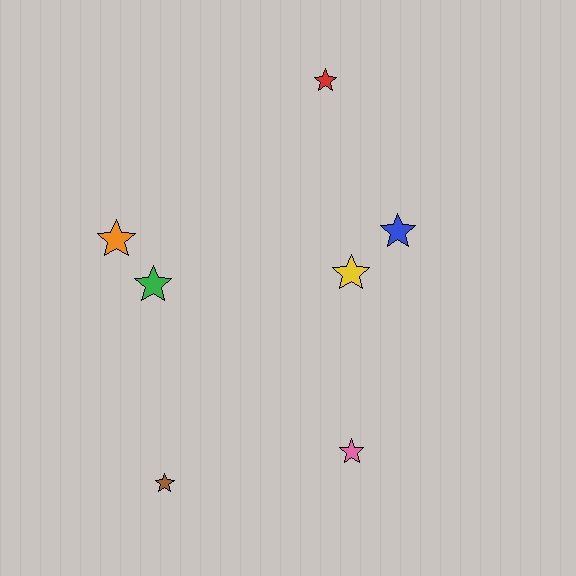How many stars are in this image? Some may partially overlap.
There are 7 stars.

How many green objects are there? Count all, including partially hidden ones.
There is 1 green object.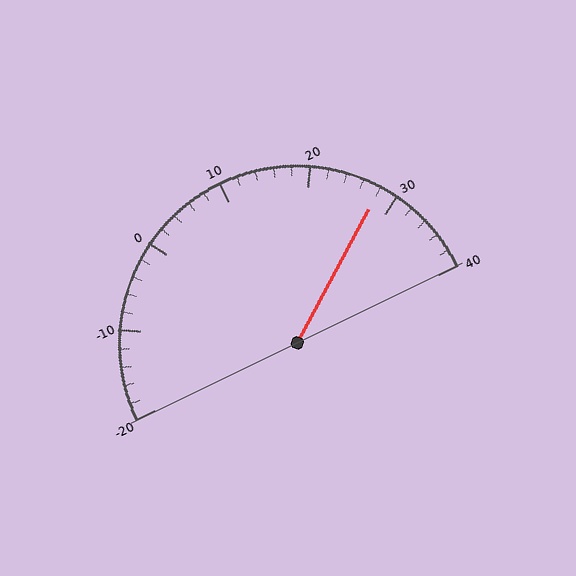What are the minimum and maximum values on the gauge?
The gauge ranges from -20 to 40.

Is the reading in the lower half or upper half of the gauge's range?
The reading is in the upper half of the range (-20 to 40).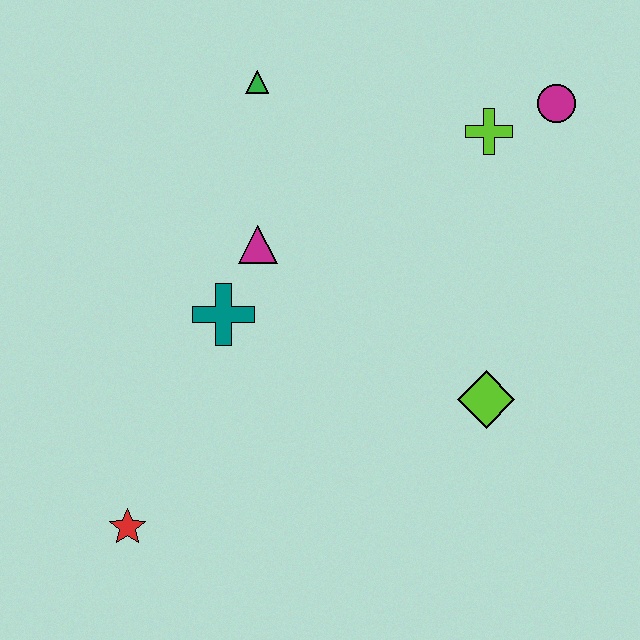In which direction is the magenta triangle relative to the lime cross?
The magenta triangle is to the left of the lime cross.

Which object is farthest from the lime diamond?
The green triangle is farthest from the lime diamond.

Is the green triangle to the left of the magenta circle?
Yes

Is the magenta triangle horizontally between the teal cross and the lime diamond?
Yes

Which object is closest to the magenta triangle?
The teal cross is closest to the magenta triangle.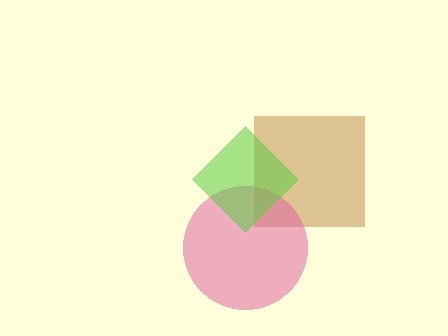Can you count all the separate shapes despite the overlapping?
Yes, there are 3 separate shapes.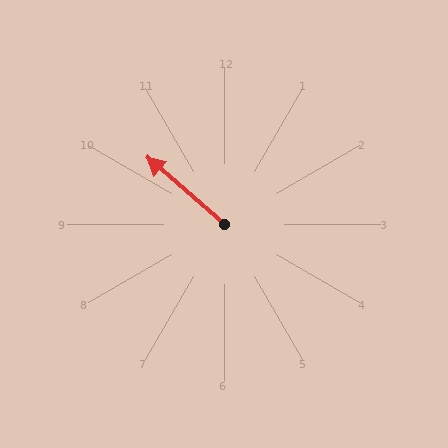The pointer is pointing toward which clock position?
Roughly 10 o'clock.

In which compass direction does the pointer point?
Northwest.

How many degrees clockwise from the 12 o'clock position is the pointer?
Approximately 311 degrees.